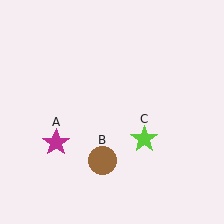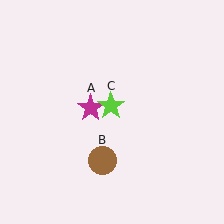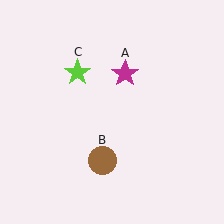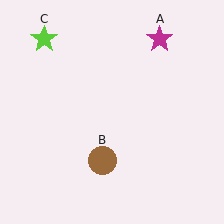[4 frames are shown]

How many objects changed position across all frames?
2 objects changed position: magenta star (object A), lime star (object C).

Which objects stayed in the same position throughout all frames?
Brown circle (object B) remained stationary.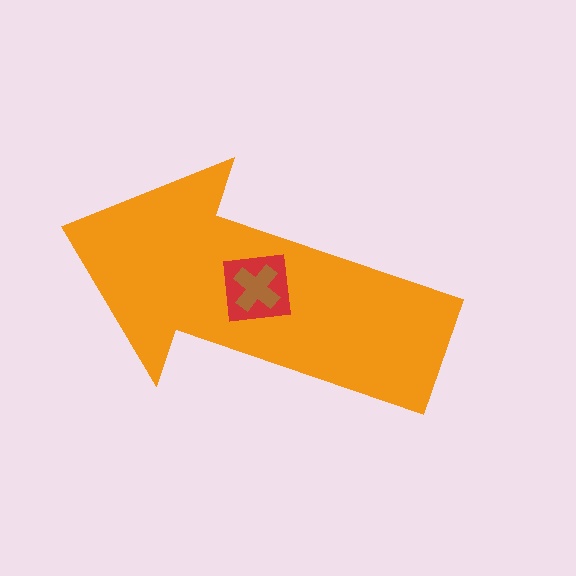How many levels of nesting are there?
3.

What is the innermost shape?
The brown cross.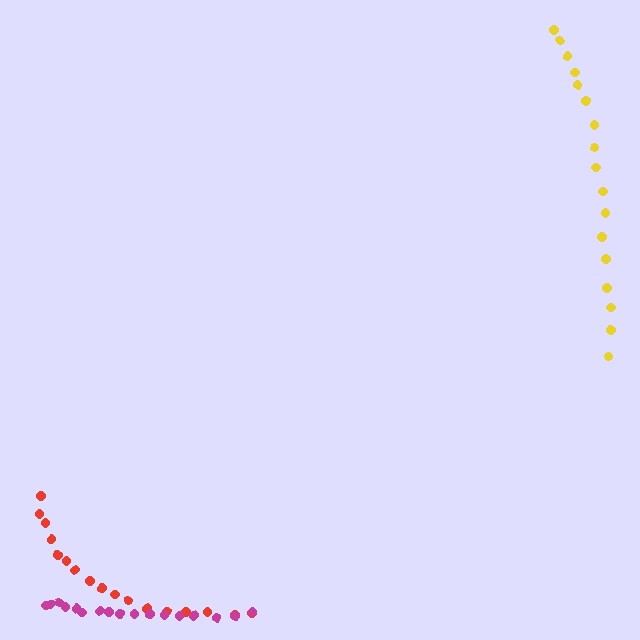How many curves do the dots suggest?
There are 3 distinct paths.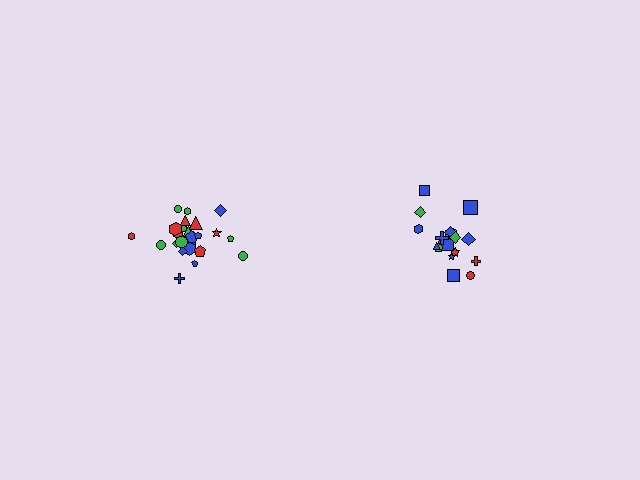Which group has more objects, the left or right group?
The left group.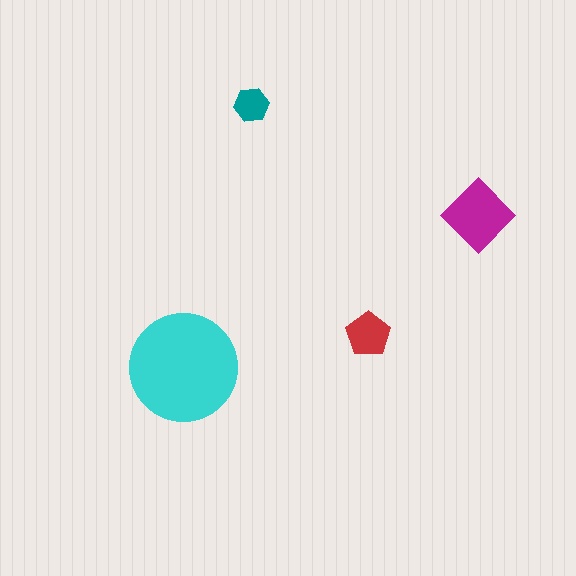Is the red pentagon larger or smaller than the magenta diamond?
Smaller.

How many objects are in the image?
There are 4 objects in the image.